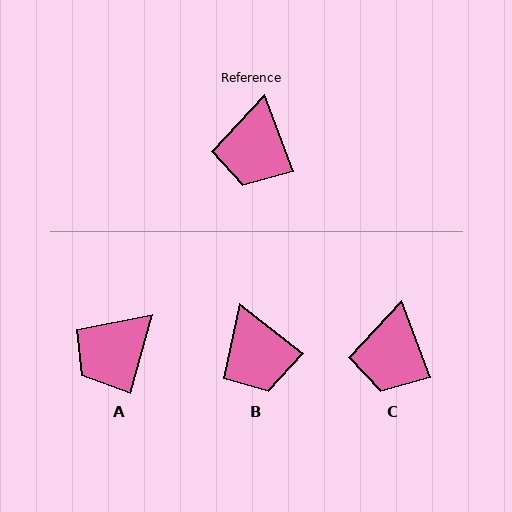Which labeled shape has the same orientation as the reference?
C.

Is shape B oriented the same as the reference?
No, it is off by about 31 degrees.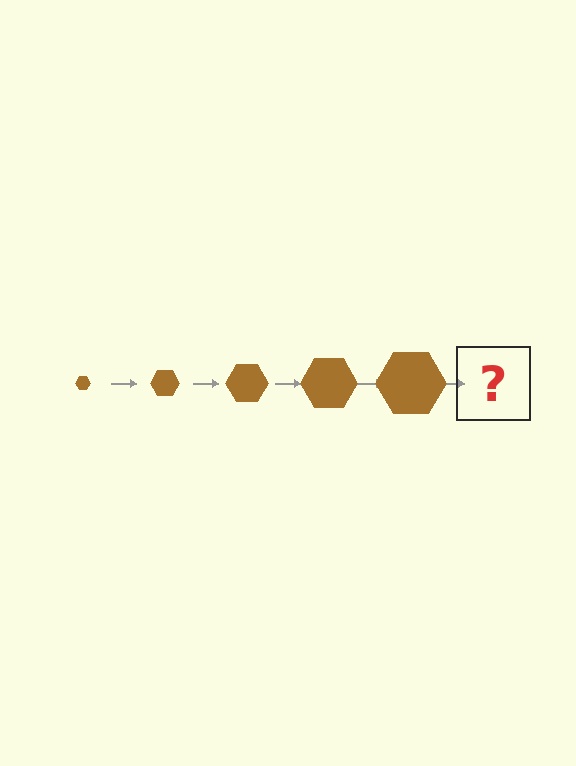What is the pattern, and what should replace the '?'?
The pattern is that the hexagon gets progressively larger each step. The '?' should be a brown hexagon, larger than the previous one.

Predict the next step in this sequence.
The next step is a brown hexagon, larger than the previous one.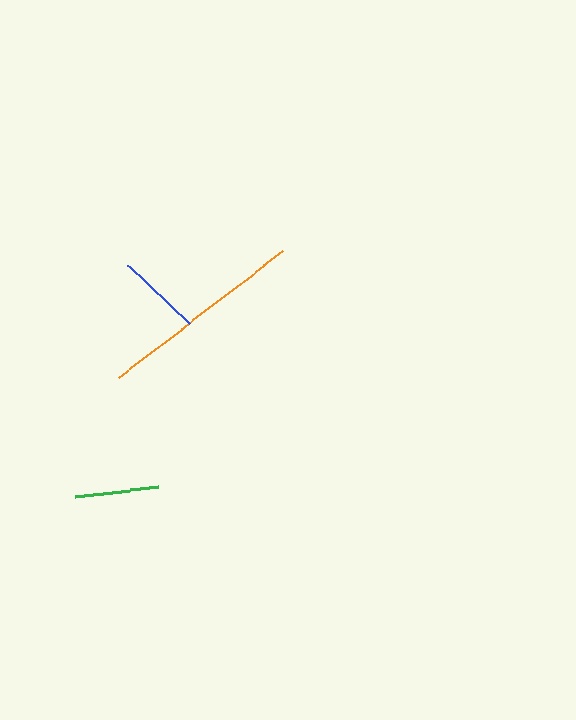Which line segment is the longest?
The orange line is the longest at approximately 207 pixels.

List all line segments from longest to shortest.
From longest to shortest: orange, blue, green.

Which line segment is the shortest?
The green line is the shortest at approximately 83 pixels.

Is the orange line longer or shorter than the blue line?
The orange line is longer than the blue line.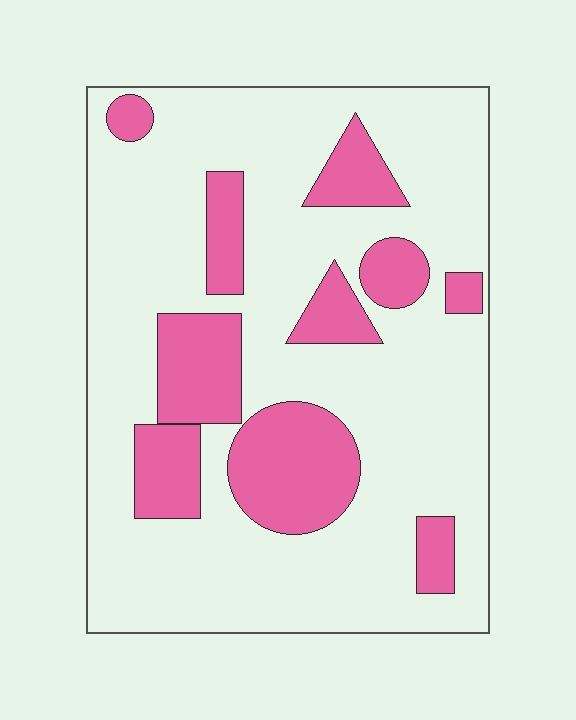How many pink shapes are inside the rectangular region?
10.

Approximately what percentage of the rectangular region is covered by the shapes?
Approximately 25%.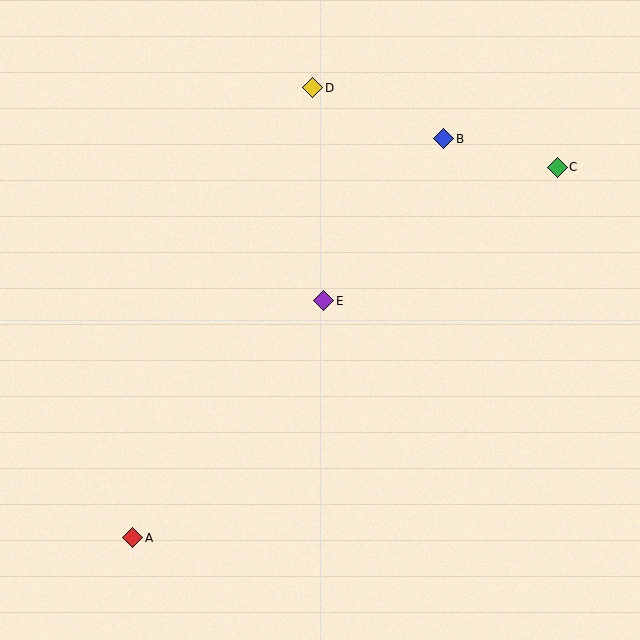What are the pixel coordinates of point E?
Point E is at (324, 301).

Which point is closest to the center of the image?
Point E at (324, 301) is closest to the center.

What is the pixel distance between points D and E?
The distance between D and E is 213 pixels.